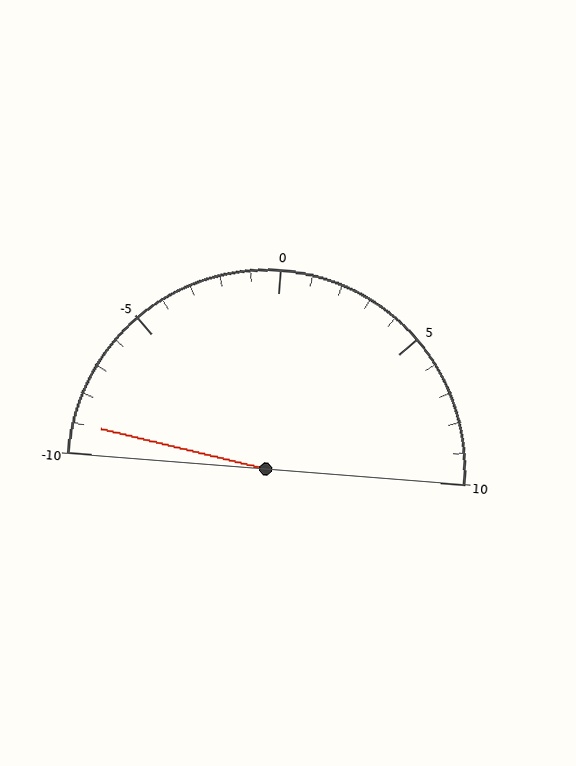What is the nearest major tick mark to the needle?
The nearest major tick mark is -10.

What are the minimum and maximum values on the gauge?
The gauge ranges from -10 to 10.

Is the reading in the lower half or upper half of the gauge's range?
The reading is in the lower half of the range (-10 to 10).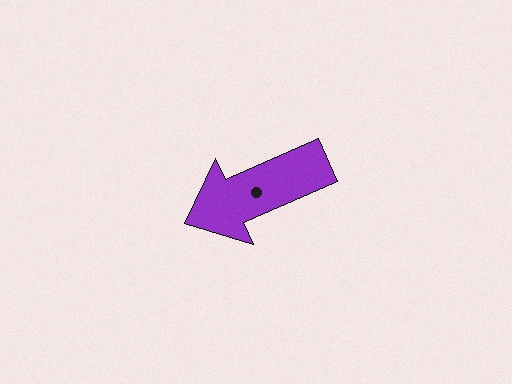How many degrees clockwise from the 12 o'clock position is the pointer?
Approximately 246 degrees.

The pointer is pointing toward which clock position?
Roughly 8 o'clock.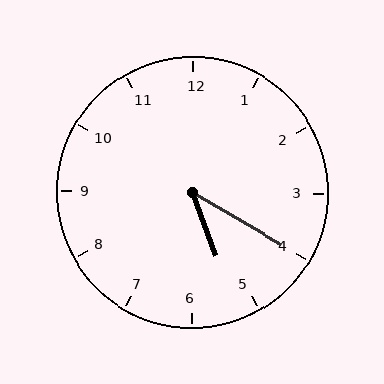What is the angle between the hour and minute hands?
Approximately 40 degrees.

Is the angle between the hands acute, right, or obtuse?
It is acute.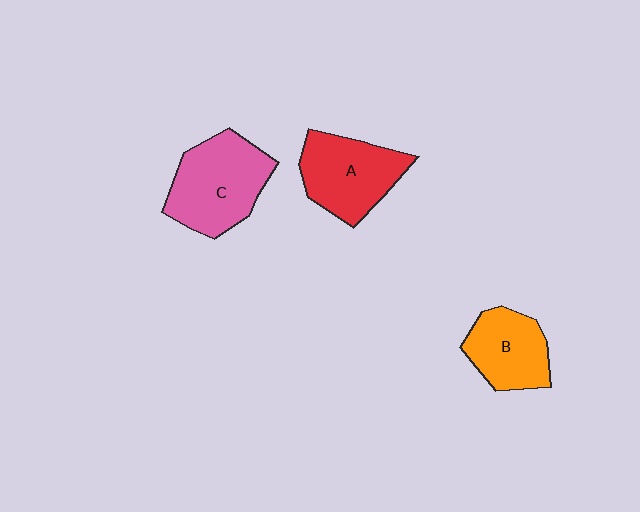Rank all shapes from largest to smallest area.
From largest to smallest: C (pink), A (red), B (orange).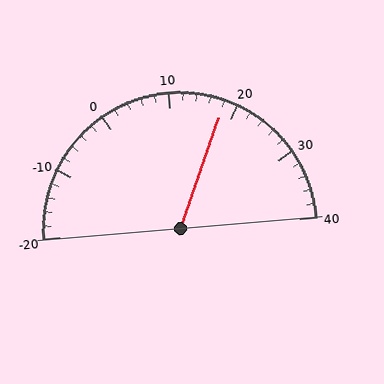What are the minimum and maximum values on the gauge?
The gauge ranges from -20 to 40.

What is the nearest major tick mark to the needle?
The nearest major tick mark is 20.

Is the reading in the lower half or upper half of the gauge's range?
The reading is in the upper half of the range (-20 to 40).